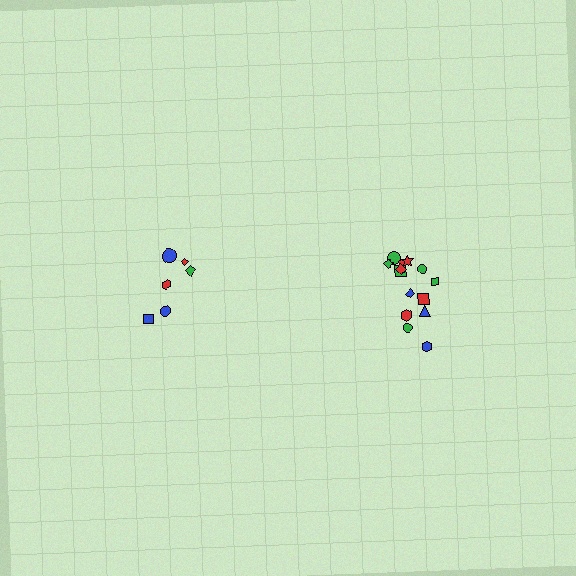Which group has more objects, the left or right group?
The right group.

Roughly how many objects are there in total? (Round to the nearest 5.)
Roughly 20 objects in total.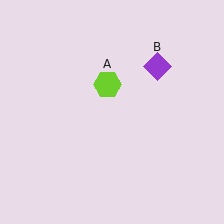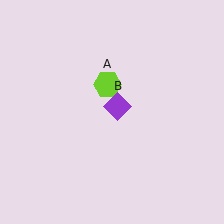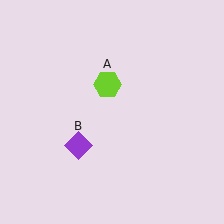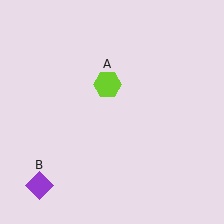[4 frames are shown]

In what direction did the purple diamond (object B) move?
The purple diamond (object B) moved down and to the left.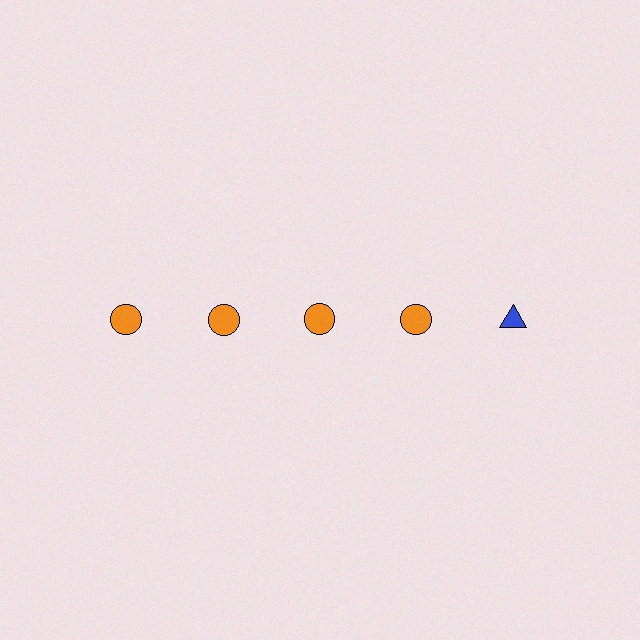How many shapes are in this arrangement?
There are 5 shapes arranged in a grid pattern.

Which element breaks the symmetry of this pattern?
The blue triangle in the top row, rightmost column breaks the symmetry. All other shapes are orange circles.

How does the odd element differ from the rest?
It differs in both color (blue instead of orange) and shape (triangle instead of circle).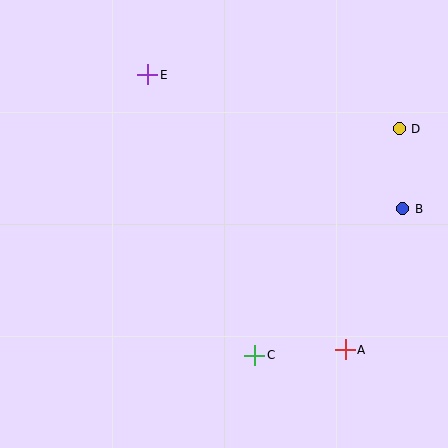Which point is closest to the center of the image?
Point C at (255, 355) is closest to the center.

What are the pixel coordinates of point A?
Point A is at (345, 350).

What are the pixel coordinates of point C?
Point C is at (255, 355).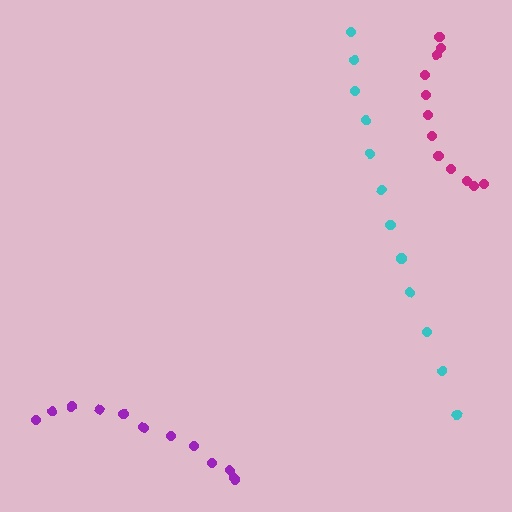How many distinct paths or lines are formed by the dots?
There are 3 distinct paths.